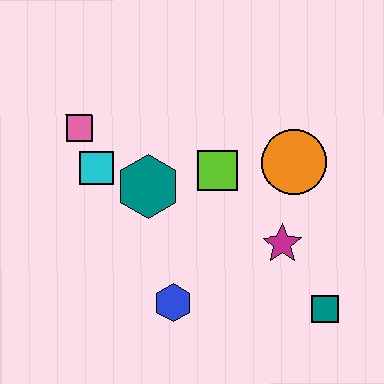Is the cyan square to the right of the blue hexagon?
No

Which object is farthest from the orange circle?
The pink square is farthest from the orange circle.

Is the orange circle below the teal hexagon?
No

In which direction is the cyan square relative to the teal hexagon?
The cyan square is to the left of the teal hexagon.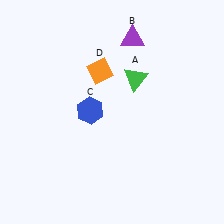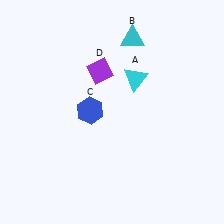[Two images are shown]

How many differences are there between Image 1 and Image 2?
There are 3 differences between the two images.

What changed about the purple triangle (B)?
In Image 1, B is purple. In Image 2, it changed to cyan.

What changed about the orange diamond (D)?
In Image 1, D is orange. In Image 2, it changed to purple.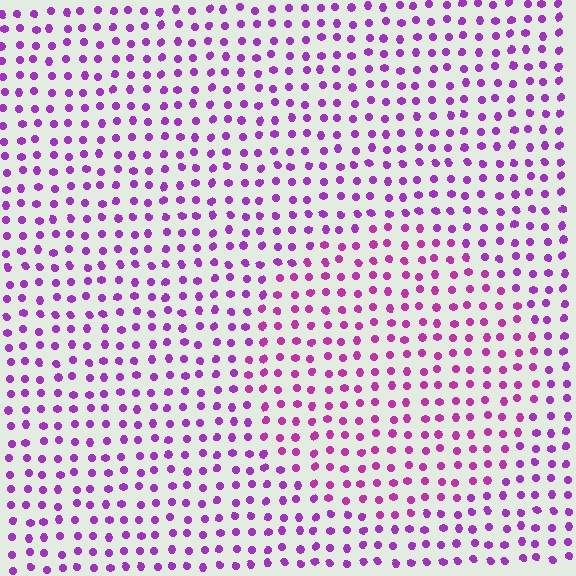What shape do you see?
I see a circle.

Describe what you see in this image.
The image is filled with small purple elements in a uniform arrangement. A circle-shaped region is visible where the elements are tinted to a slightly different hue, forming a subtle color boundary.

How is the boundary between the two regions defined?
The boundary is defined purely by a slight shift in hue (about 23 degrees). Spacing, size, and orientation are identical on both sides.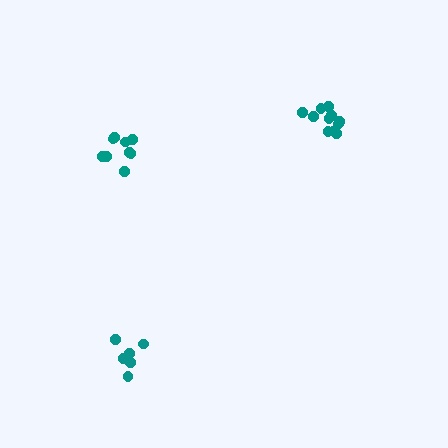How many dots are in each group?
Group 1: 6 dots, Group 2: 11 dots, Group 3: 9 dots (26 total).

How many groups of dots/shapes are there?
There are 3 groups.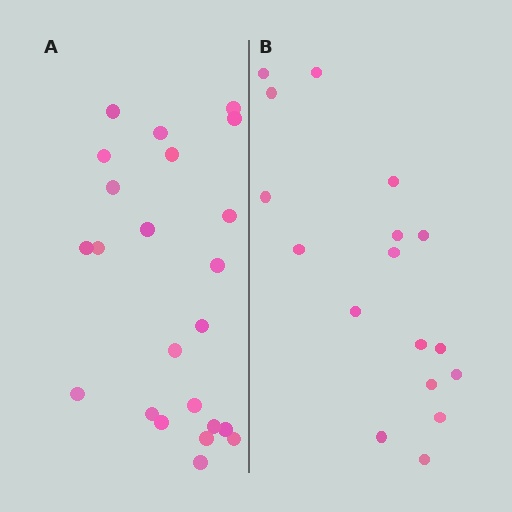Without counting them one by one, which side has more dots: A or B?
Region A (the left region) has more dots.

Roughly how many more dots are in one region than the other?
Region A has about 6 more dots than region B.